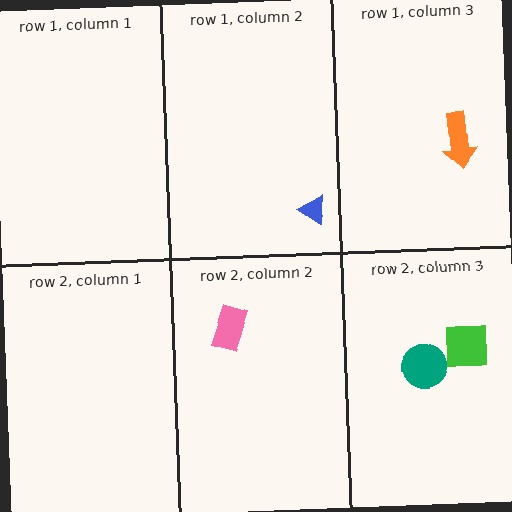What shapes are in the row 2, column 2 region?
The pink rectangle.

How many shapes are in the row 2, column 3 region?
2.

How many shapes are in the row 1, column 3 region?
1.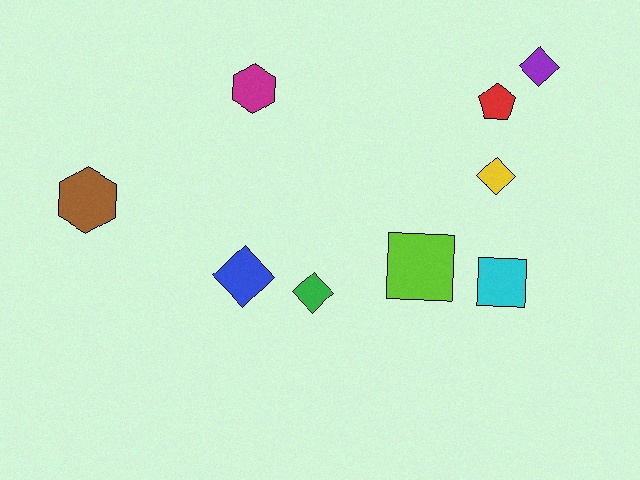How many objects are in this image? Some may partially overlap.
There are 9 objects.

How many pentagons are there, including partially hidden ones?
There is 1 pentagon.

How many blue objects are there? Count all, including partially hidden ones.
There is 1 blue object.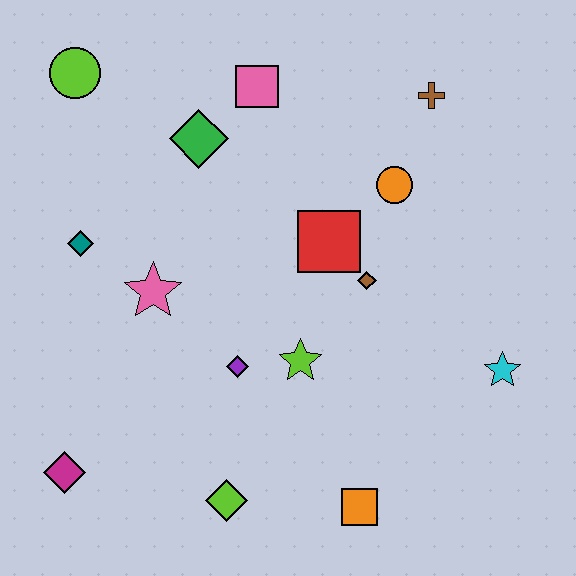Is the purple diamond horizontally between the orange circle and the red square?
No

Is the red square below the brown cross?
Yes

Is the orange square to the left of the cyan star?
Yes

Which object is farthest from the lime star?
The lime circle is farthest from the lime star.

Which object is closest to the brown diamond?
The red square is closest to the brown diamond.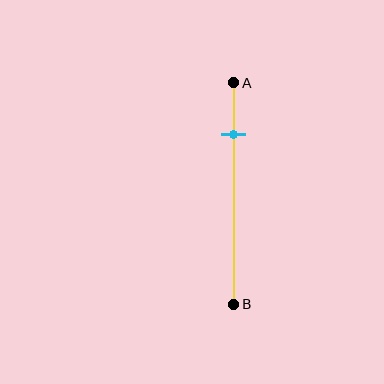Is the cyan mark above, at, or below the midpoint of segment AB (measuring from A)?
The cyan mark is above the midpoint of segment AB.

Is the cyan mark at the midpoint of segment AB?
No, the mark is at about 25% from A, not at the 50% midpoint.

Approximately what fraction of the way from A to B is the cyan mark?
The cyan mark is approximately 25% of the way from A to B.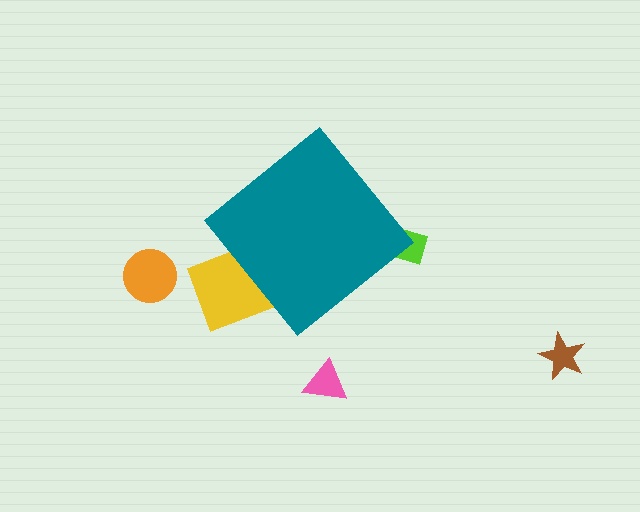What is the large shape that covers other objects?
A teal diamond.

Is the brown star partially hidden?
No, the brown star is fully visible.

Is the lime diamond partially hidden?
Yes, the lime diamond is partially hidden behind the teal diamond.